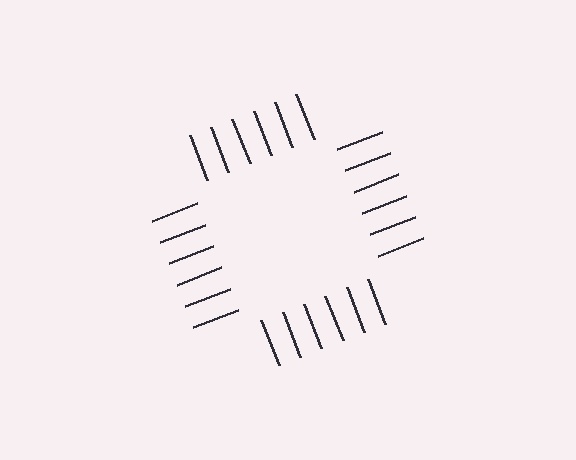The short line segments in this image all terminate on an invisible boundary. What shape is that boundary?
An illusory square — the line segments terminate on its edges but no continuous stroke is drawn.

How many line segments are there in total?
24 — 6 along each of the 4 edges.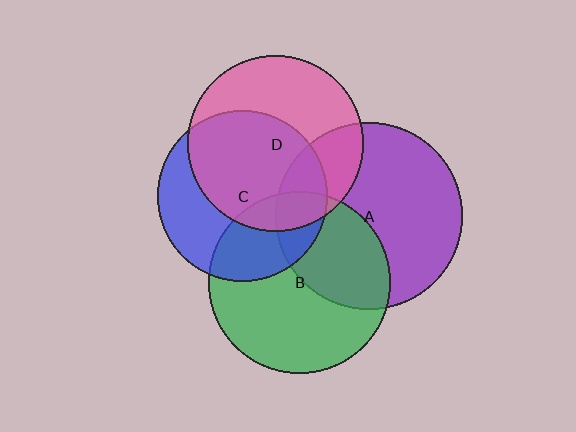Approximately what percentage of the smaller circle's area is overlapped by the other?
Approximately 40%.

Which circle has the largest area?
Circle A (purple).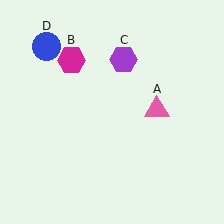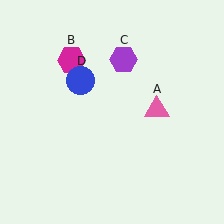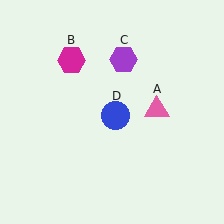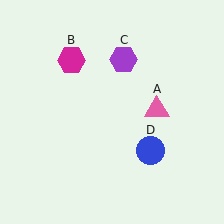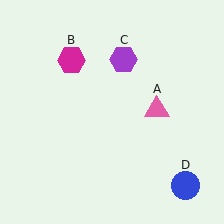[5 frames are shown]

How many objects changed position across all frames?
1 object changed position: blue circle (object D).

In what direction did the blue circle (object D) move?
The blue circle (object D) moved down and to the right.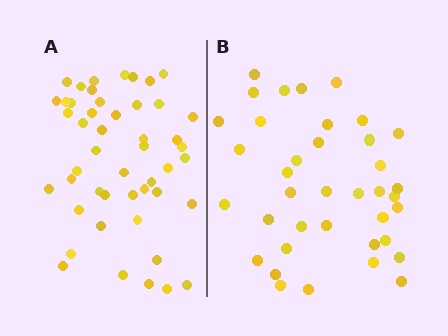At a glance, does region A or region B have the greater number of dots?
Region A (the left region) has more dots.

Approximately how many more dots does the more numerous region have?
Region A has roughly 10 or so more dots than region B.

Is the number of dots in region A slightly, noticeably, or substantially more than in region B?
Region A has noticeably more, but not dramatically so. The ratio is roughly 1.3 to 1.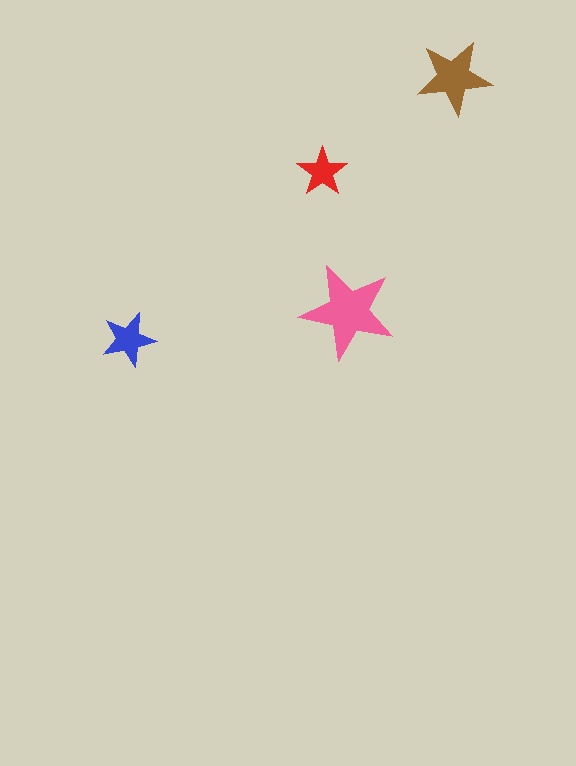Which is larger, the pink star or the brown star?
The pink one.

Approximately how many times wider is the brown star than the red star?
About 1.5 times wider.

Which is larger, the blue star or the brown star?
The brown one.